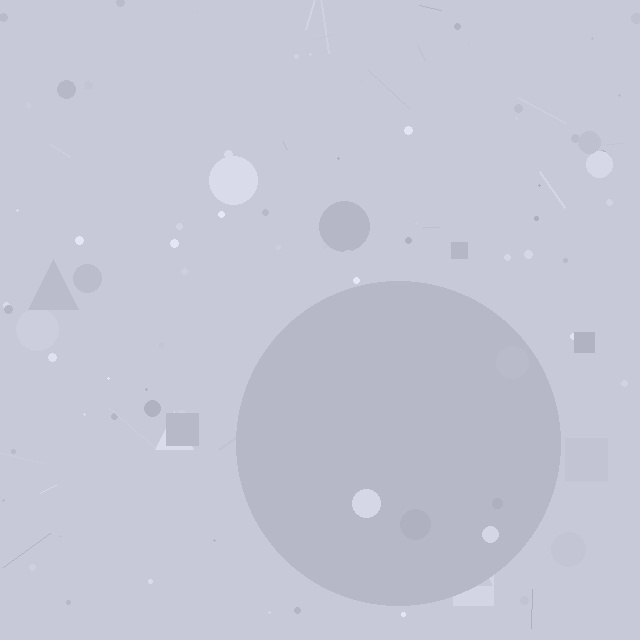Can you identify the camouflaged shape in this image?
The camouflaged shape is a circle.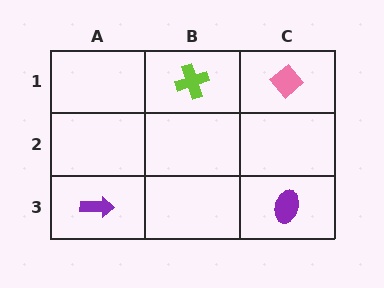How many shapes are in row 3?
2 shapes.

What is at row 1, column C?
A pink diamond.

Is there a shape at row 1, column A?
No, that cell is empty.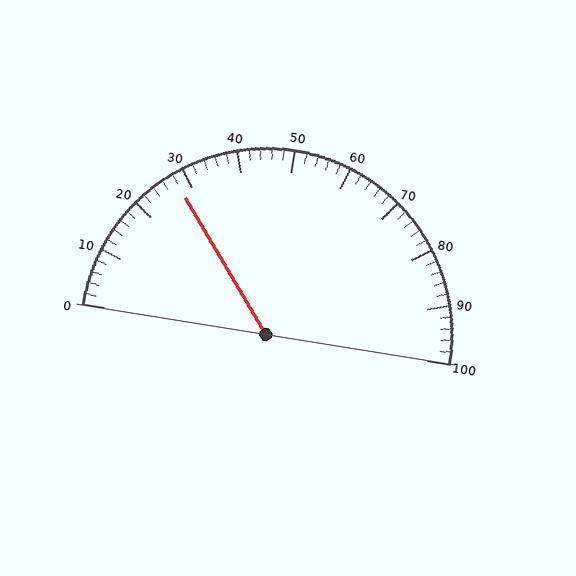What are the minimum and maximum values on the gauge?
The gauge ranges from 0 to 100.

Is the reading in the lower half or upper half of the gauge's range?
The reading is in the lower half of the range (0 to 100).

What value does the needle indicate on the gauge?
The needle indicates approximately 28.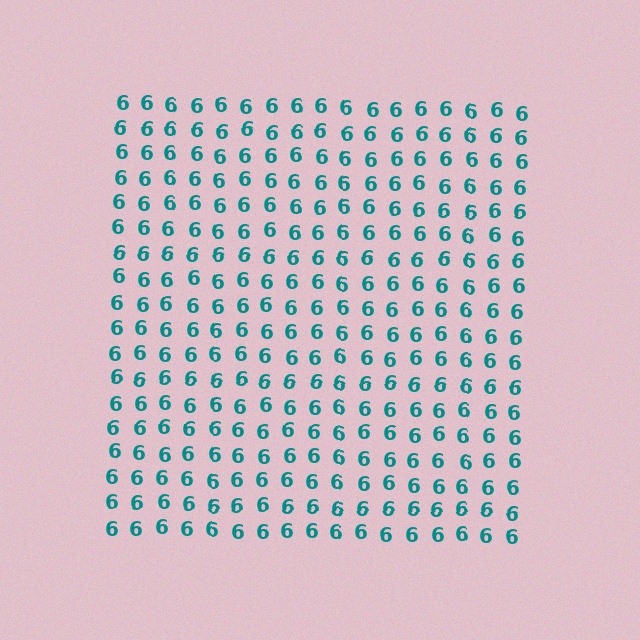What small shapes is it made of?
It is made of small digit 6's.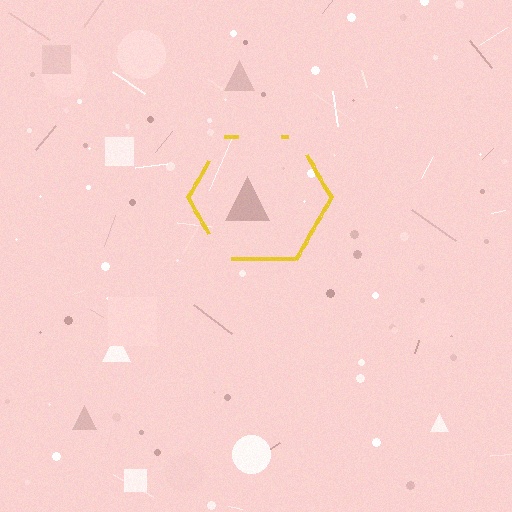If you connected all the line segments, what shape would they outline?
They would outline a hexagon.